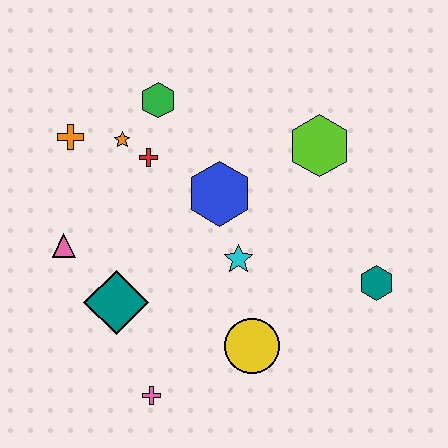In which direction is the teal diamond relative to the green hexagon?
The teal diamond is below the green hexagon.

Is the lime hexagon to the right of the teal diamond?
Yes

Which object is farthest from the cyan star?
The orange cross is farthest from the cyan star.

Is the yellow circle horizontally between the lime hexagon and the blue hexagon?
Yes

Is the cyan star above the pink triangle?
No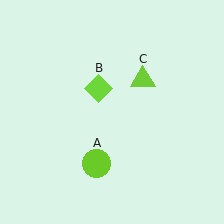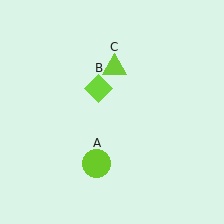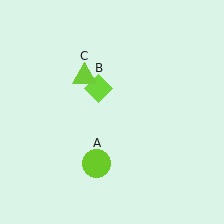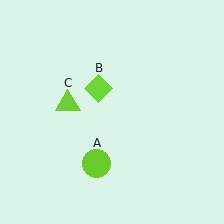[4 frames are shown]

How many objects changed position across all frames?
1 object changed position: lime triangle (object C).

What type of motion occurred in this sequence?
The lime triangle (object C) rotated counterclockwise around the center of the scene.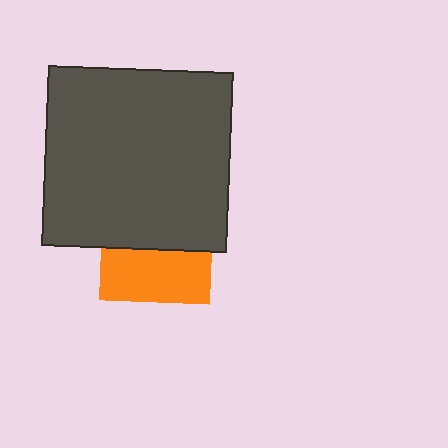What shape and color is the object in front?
The object in front is a dark gray rectangle.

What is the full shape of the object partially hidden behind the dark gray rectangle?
The partially hidden object is an orange square.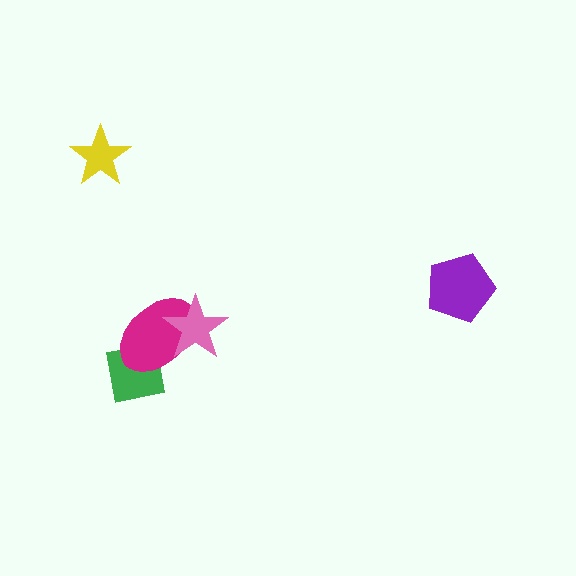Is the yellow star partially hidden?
No, no other shape covers it.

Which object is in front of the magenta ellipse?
The pink star is in front of the magenta ellipse.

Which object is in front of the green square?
The magenta ellipse is in front of the green square.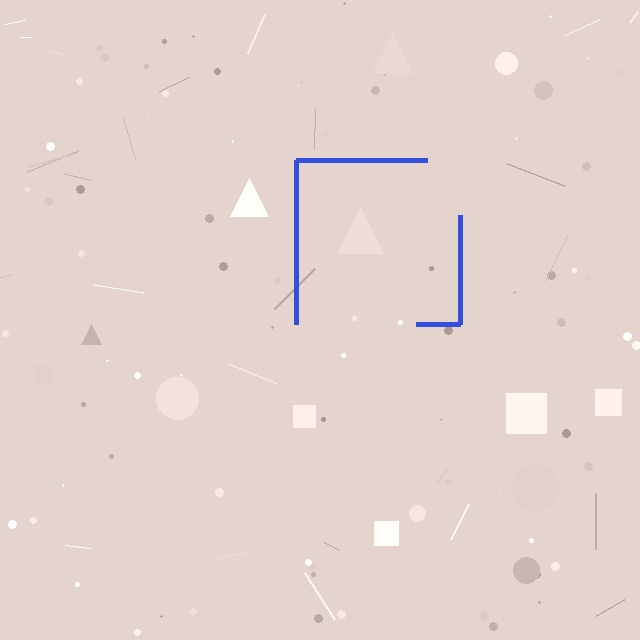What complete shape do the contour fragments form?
The contour fragments form a square.